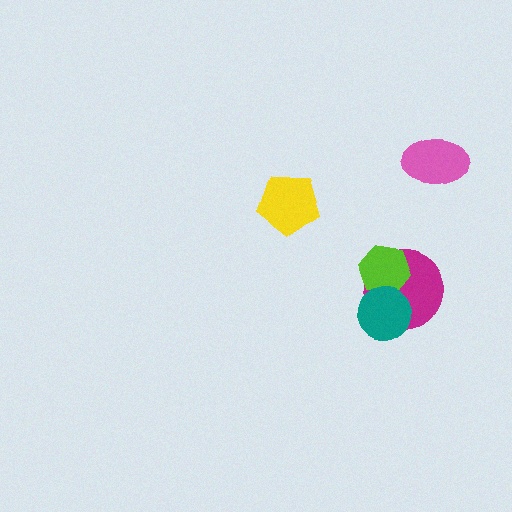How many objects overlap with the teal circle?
2 objects overlap with the teal circle.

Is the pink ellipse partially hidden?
No, no other shape covers it.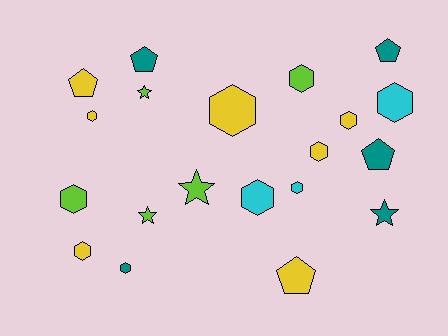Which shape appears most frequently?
Hexagon, with 11 objects.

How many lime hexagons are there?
There are 2 lime hexagons.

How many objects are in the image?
There are 20 objects.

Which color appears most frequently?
Yellow, with 7 objects.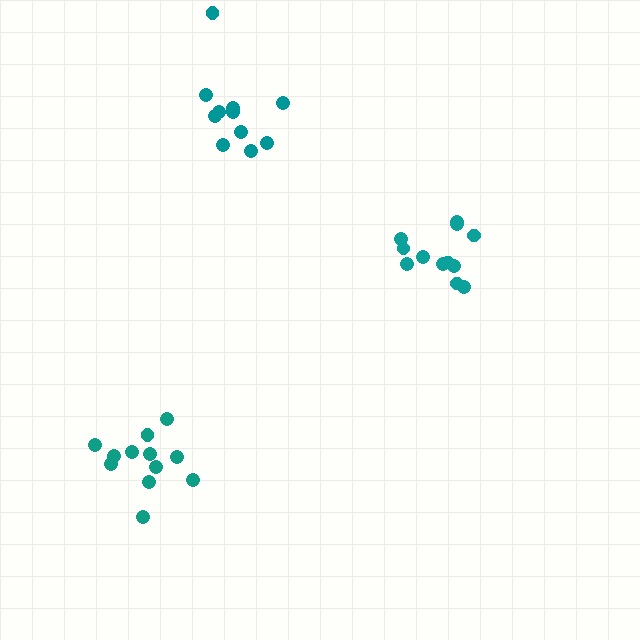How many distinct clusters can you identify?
There are 3 distinct clusters.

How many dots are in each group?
Group 1: 11 dots, Group 2: 12 dots, Group 3: 12 dots (35 total).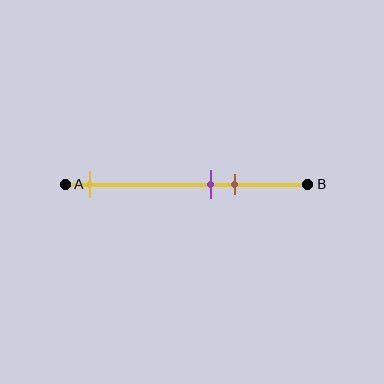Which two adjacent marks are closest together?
The purple and brown marks are the closest adjacent pair.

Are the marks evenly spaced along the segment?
No, the marks are not evenly spaced.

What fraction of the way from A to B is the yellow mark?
The yellow mark is approximately 10% (0.1) of the way from A to B.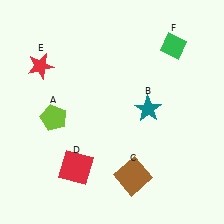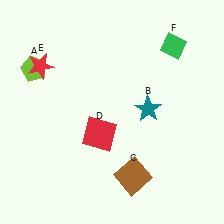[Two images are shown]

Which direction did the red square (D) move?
The red square (D) moved up.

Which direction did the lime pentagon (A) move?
The lime pentagon (A) moved up.